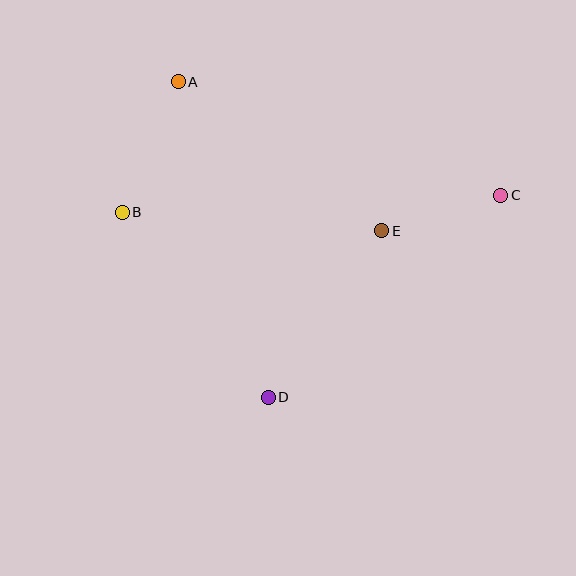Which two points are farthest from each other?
Points B and C are farthest from each other.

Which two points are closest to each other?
Points C and E are closest to each other.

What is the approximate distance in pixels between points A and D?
The distance between A and D is approximately 328 pixels.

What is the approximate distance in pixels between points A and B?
The distance between A and B is approximately 142 pixels.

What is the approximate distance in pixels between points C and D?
The distance between C and D is approximately 308 pixels.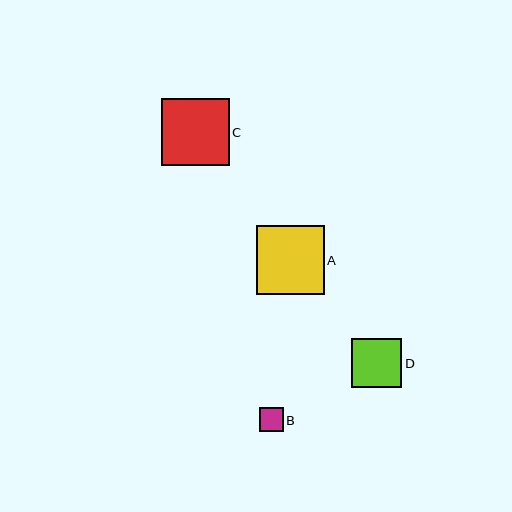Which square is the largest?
Square A is the largest with a size of approximately 68 pixels.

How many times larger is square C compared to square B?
Square C is approximately 2.8 times the size of square B.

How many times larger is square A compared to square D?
Square A is approximately 1.4 times the size of square D.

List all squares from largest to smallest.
From largest to smallest: A, C, D, B.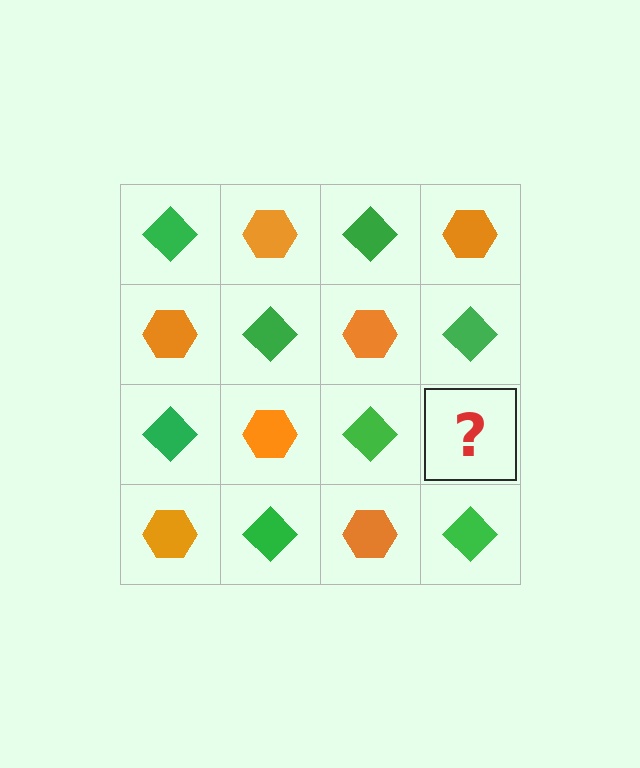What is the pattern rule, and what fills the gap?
The rule is that it alternates green diamond and orange hexagon in a checkerboard pattern. The gap should be filled with an orange hexagon.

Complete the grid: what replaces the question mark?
The question mark should be replaced with an orange hexagon.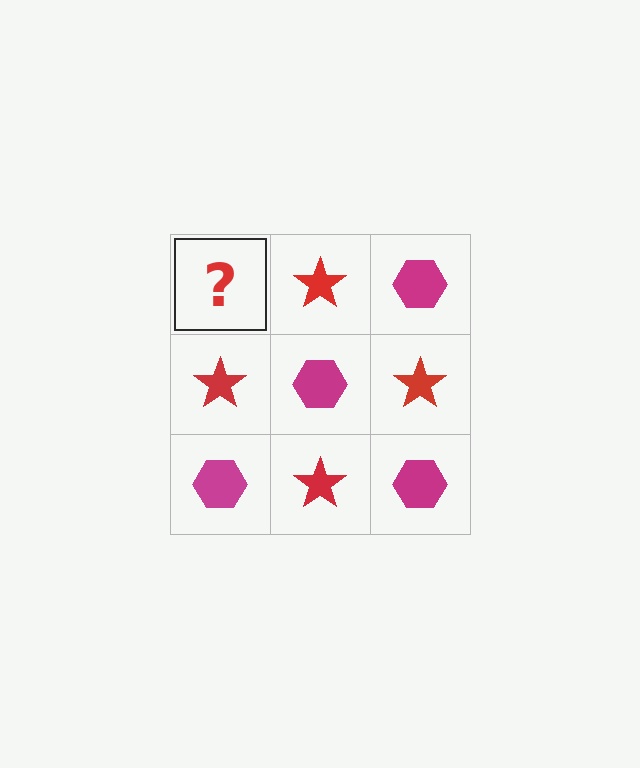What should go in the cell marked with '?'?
The missing cell should contain a magenta hexagon.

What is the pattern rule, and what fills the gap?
The rule is that it alternates magenta hexagon and red star in a checkerboard pattern. The gap should be filled with a magenta hexagon.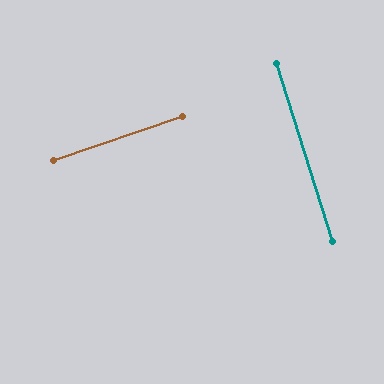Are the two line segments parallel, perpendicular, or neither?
Perpendicular — they meet at approximately 88°.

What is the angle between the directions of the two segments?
Approximately 88 degrees.